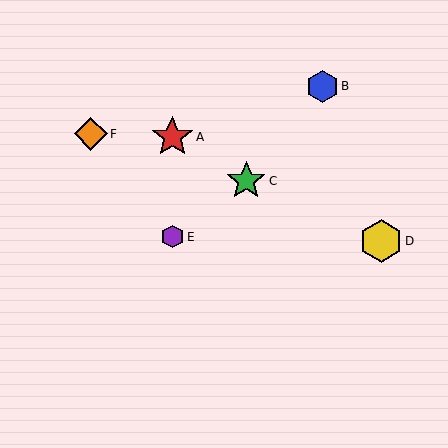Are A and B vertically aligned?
No, A is at x≈172 and B is at x≈322.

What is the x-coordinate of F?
Object F is at x≈91.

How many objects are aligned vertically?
2 objects (A, E) are aligned vertically.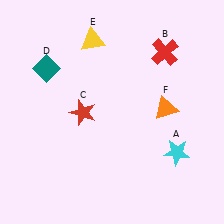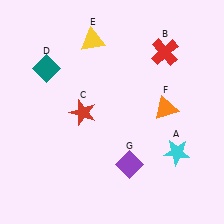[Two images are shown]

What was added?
A purple diamond (G) was added in Image 2.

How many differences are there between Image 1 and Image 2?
There is 1 difference between the two images.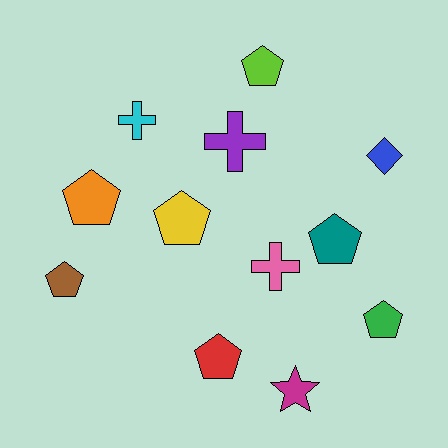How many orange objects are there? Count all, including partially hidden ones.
There is 1 orange object.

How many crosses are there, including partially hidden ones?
There are 3 crosses.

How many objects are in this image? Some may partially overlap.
There are 12 objects.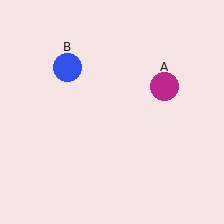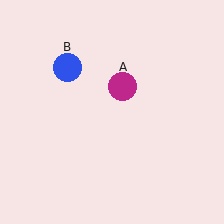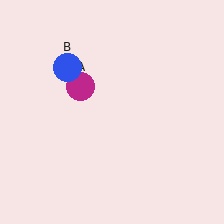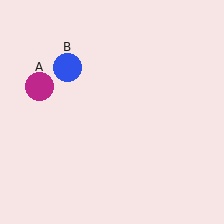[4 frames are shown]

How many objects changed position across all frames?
1 object changed position: magenta circle (object A).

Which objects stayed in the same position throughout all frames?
Blue circle (object B) remained stationary.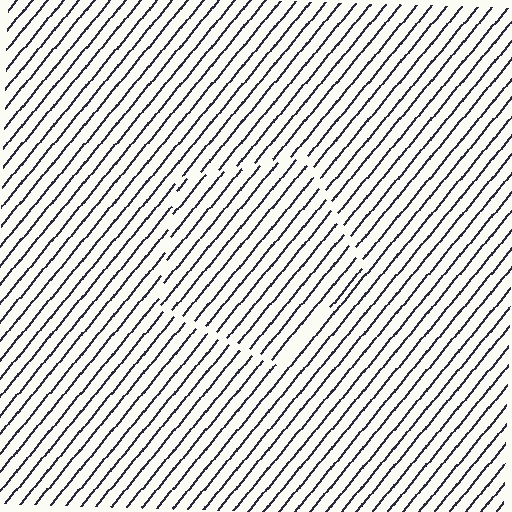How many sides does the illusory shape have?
5 sides — the line-ends trace a pentagon.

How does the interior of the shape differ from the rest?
The interior of the shape contains the same grating, shifted by half a period — the contour is defined by the phase discontinuity where line-ends from the inner and outer gratings abut.